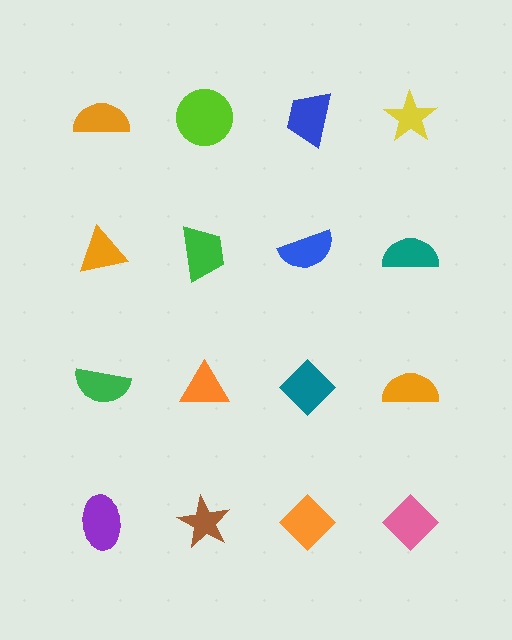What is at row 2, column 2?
A green trapezoid.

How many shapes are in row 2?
4 shapes.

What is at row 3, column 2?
An orange triangle.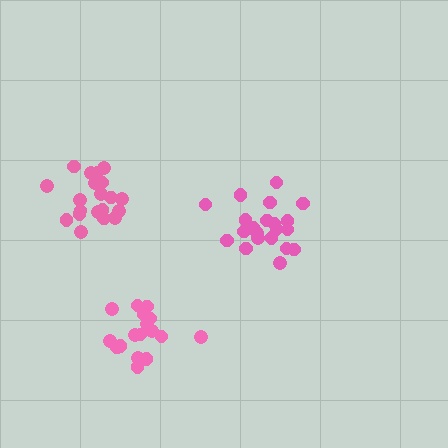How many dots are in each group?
Group 1: 21 dots, Group 2: 17 dots, Group 3: 20 dots (58 total).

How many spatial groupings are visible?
There are 3 spatial groupings.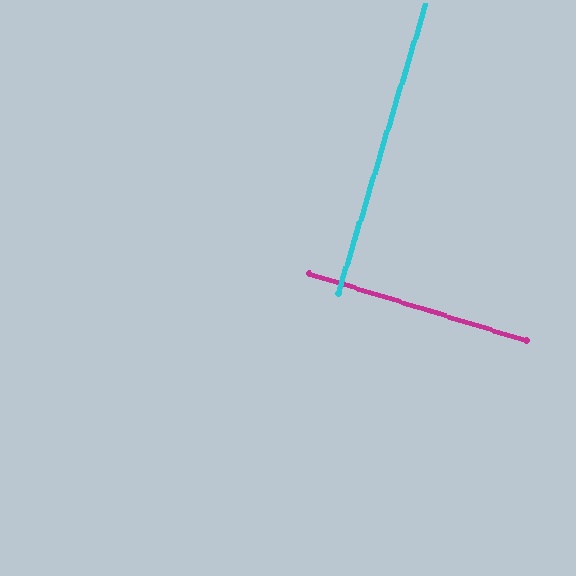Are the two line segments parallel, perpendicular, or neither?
Perpendicular — they meet at approximately 90°.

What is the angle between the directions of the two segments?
Approximately 90 degrees.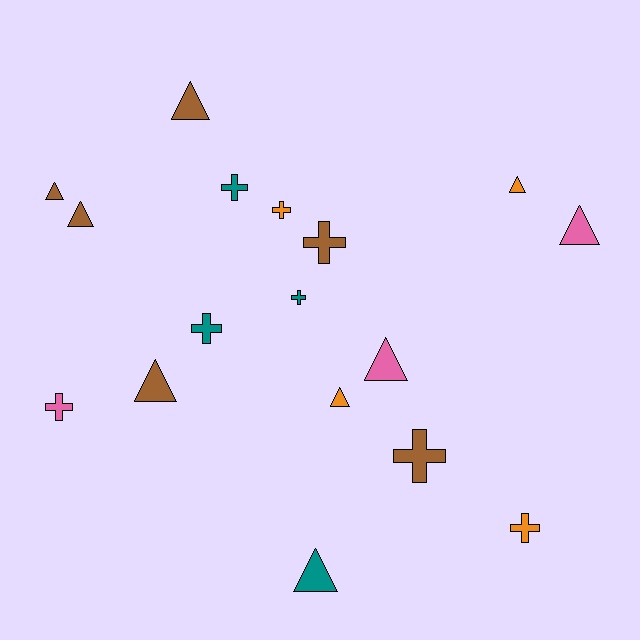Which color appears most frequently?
Brown, with 6 objects.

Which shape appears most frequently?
Triangle, with 9 objects.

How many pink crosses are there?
There is 1 pink cross.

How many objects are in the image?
There are 17 objects.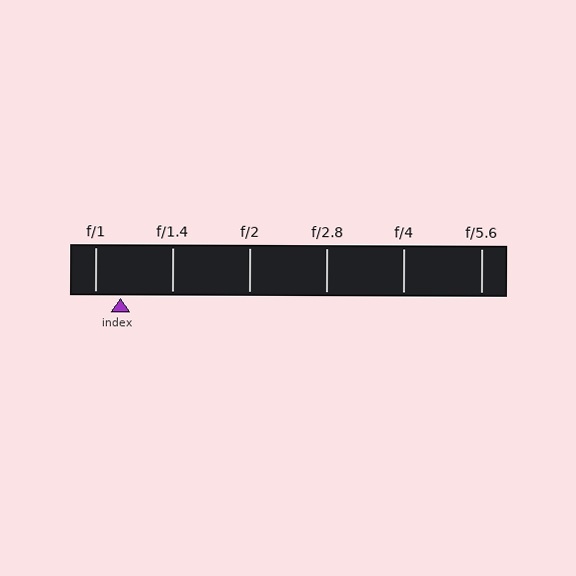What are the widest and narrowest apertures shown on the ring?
The widest aperture shown is f/1 and the narrowest is f/5.6.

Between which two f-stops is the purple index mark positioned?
The index mark is between f/1 and f/1.4.